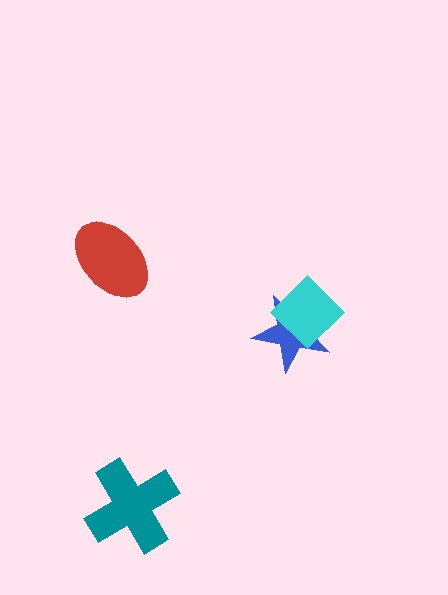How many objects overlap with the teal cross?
0 objects overlap with the teal cross.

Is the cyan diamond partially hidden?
No, no other shape covers it.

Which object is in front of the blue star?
The cyan diamond is in front of the blue star.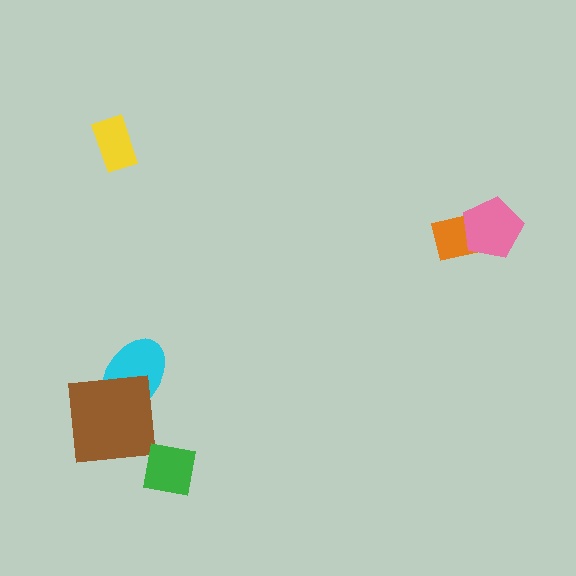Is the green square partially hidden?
No, no other shape covers it.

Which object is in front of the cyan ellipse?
The brown square is in front of the cyan ellipse.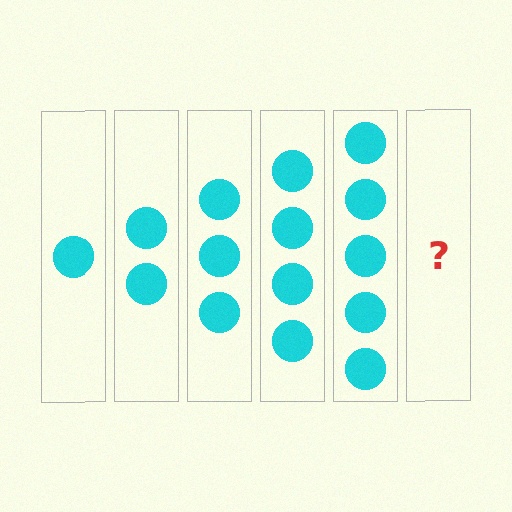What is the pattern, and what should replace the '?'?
The pattern is that each step adds one more circle. The '?' should be 6 circles.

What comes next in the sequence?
The next element should be 6 circles.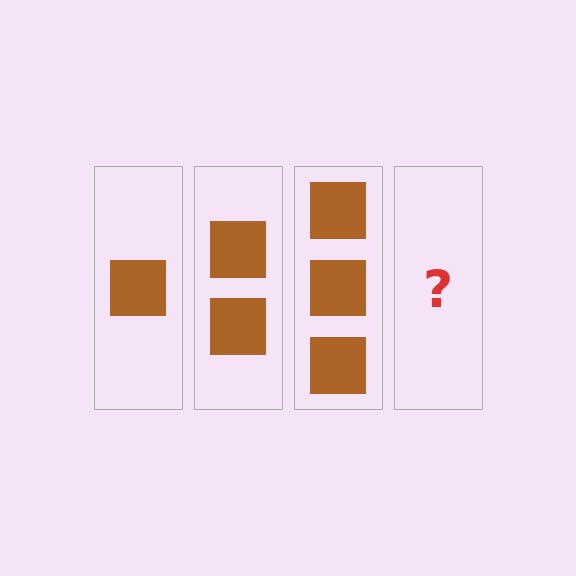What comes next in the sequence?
The next element should be 4 squares.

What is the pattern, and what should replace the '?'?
The pattern is that each step adds one more square. The '?' should be 4 squares.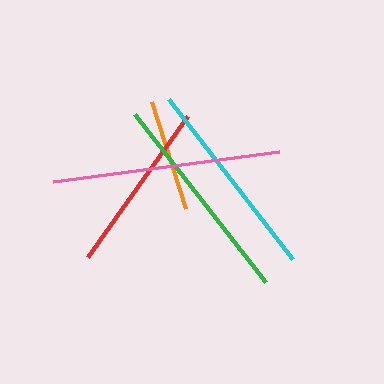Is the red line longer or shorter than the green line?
The green line is longer than the red line.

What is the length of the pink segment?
The pink segment is approximately 228 pixels long.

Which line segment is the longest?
The pink line is the longest at approximately 228 pixels.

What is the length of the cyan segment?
The cyan segment is approximately 202 pixels long.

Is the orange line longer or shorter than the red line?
The red line is longer than the orange line.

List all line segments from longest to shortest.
From longest to shortest: pink, green, cyan, red, orange.